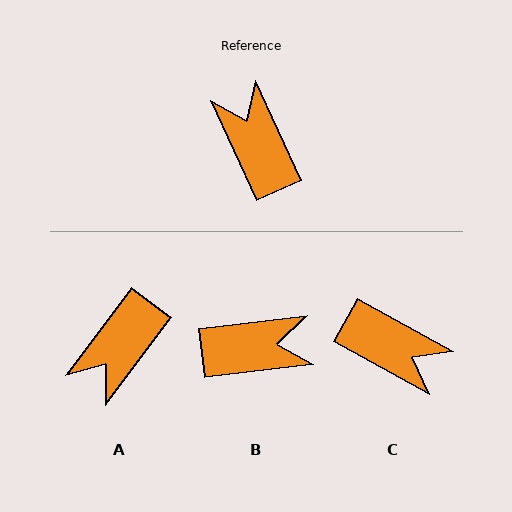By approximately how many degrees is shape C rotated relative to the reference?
Approximately 143 degrees clockwise.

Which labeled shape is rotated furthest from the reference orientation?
C, about 143 degrees away.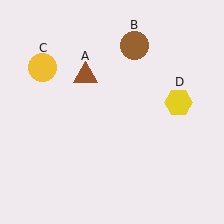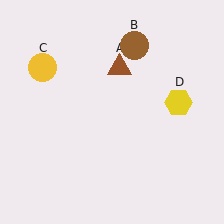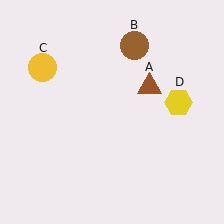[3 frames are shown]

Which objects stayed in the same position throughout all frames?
Brown circle (object B) and yellow circle (object C) and yellow hexagon (object D) remained stationary.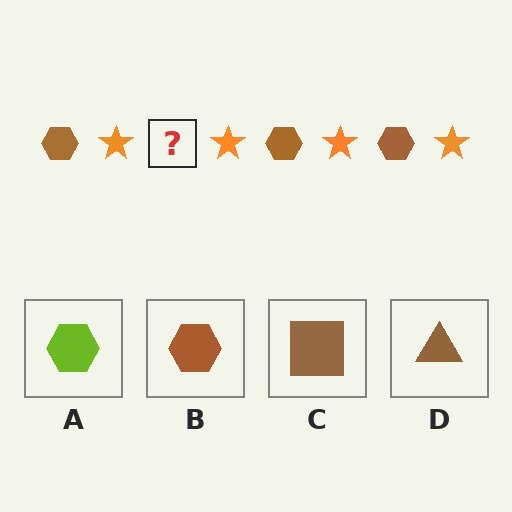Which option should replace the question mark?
Option B.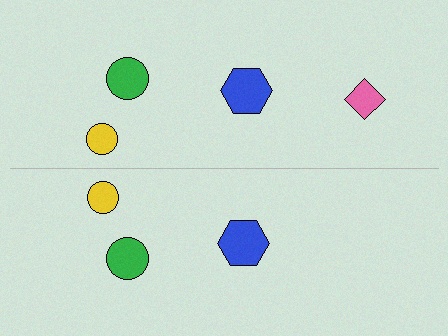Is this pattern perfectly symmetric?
No, the pattern is not perfectly symmetric. A pink diamond is missing from the bottom side.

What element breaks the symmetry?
A pink diamond is missing from the bottom side.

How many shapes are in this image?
There are 7 shapes in this image.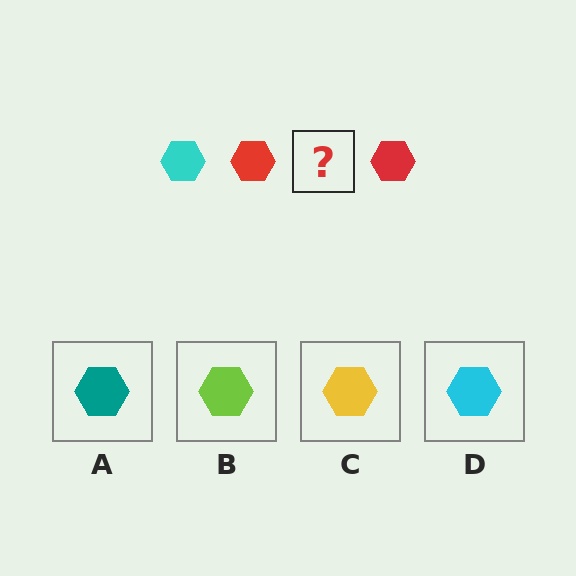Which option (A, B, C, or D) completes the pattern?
D.